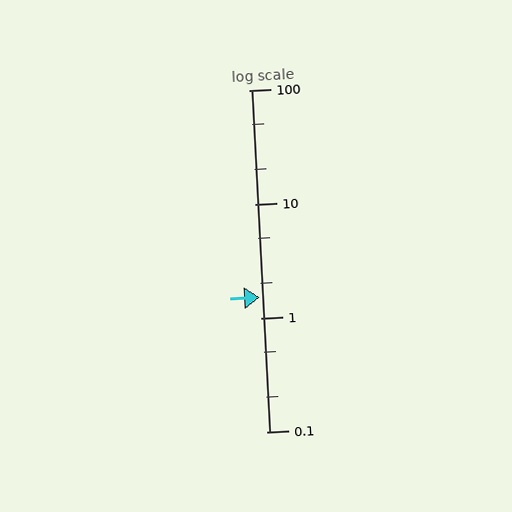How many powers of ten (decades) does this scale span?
The scale spans 3 decades, from 0.1 to 100.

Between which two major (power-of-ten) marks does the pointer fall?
The pointer is between 1 and 10.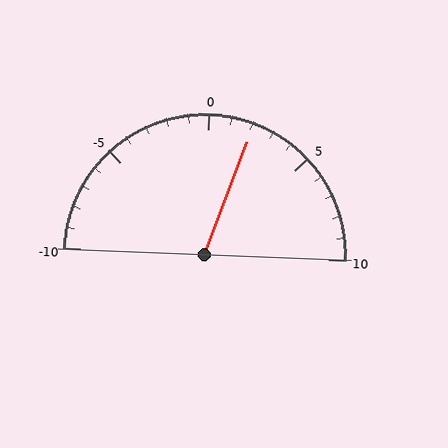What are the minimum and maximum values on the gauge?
The gauge ranges from -10 to 10.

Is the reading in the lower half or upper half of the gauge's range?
The reading is in the upper half of the range (-10 to 10).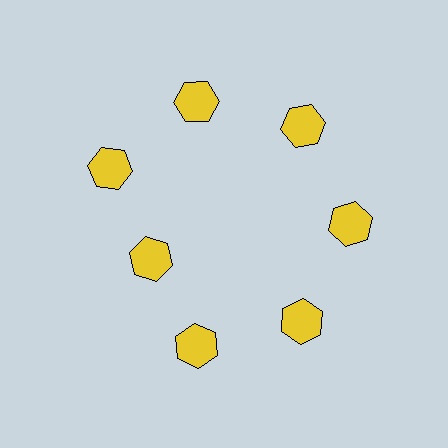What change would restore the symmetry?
The symmetry would be restored by moving it outward, back onto the ring so that all 7 hexagons sit at equal angles and equal distance from the center.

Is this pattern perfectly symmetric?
No. The 7 yellow hexagons are arranged in a ring, but one element near the 8 o'clock position is pulled inward toward the center, breaking the 7-fold rotational symmetry.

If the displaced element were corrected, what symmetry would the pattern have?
It would have 7-fold rotational symmetry — the pattern would map onto itself every 51 degrees.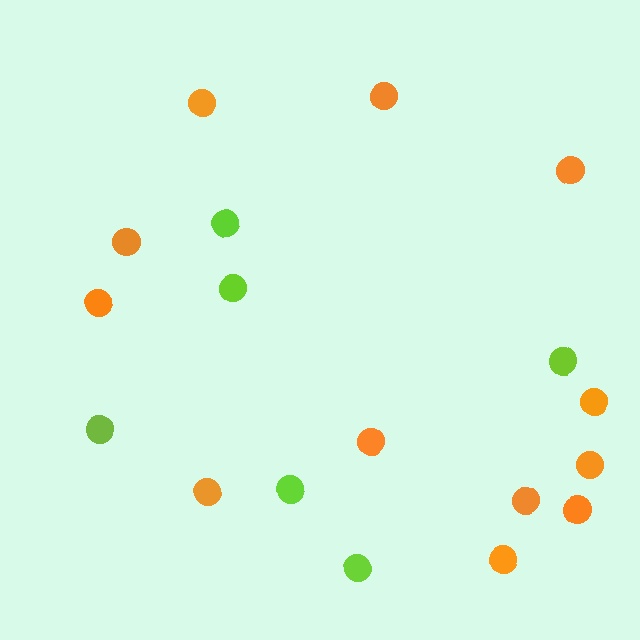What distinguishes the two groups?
There are 2 groups: one group of orange circles (12) and one group of lime circles (6).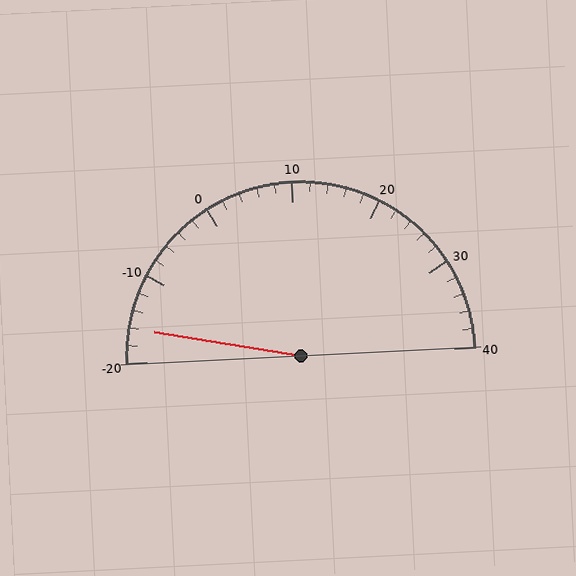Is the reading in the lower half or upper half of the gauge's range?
The reading is in the lower half of the range (-20 to 40).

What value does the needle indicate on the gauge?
The needle indicates approximately -16.